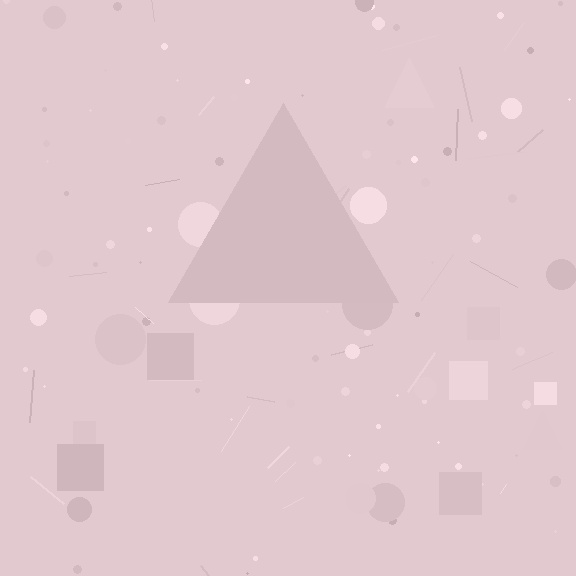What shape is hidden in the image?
A triangle is hidden in the image.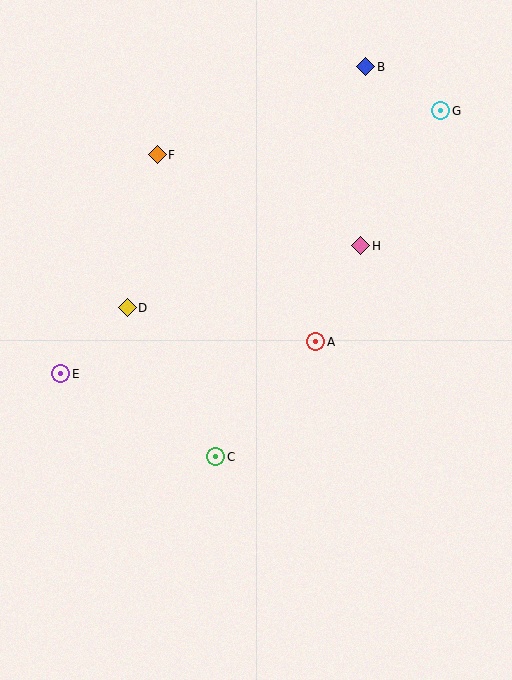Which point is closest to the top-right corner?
Point G is closest to the top-right corner.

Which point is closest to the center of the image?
Point A at (316, 342) is closest to the center.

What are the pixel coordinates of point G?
Point G is at (441, 111).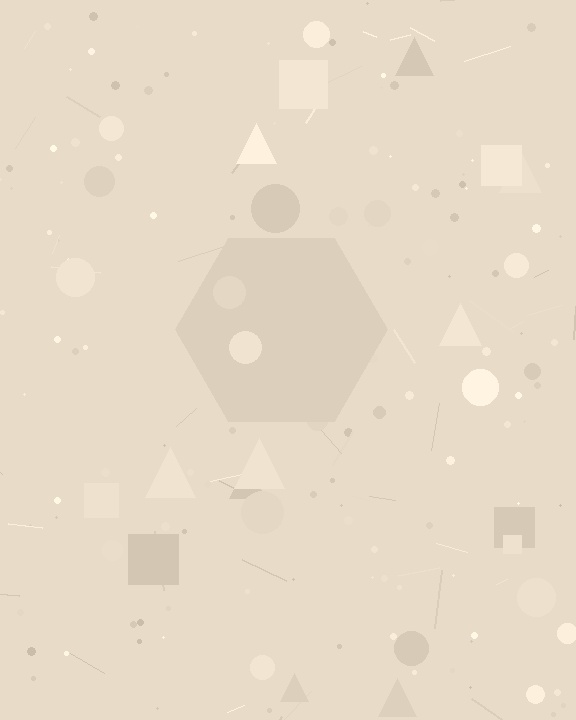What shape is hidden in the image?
A hexagon is hidden in the image.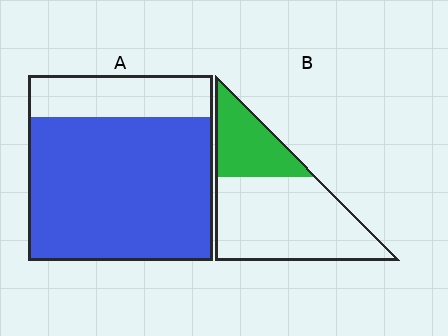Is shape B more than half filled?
No.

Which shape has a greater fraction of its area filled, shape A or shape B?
Shape A.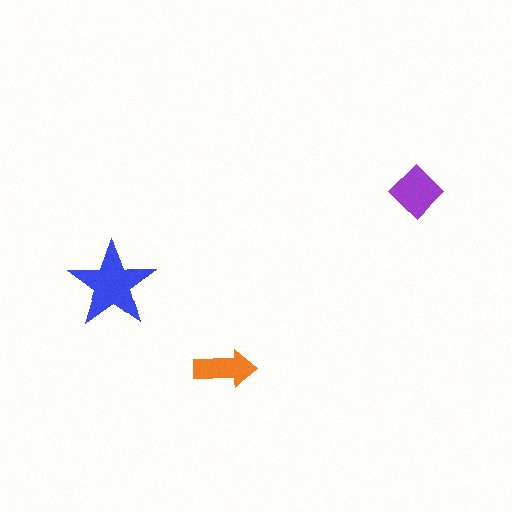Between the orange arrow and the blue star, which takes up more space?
The blue star.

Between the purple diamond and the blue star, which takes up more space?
The blue star.